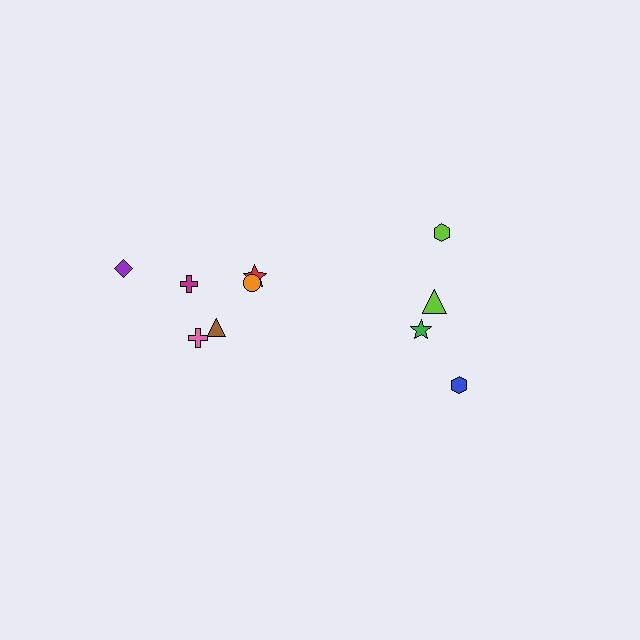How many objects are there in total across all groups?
There are 10 objects.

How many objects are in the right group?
There are 4 objects.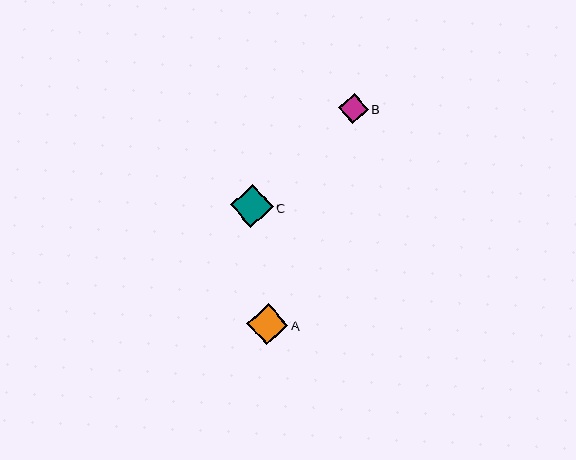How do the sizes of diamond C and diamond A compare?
Diamond C and diamond A are approximately the same size.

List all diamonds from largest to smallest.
From largest to smallest: C, A, B.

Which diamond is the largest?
Diamond C is the largest with a size of approximately 43 pixels.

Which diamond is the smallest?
Diamond B is the smallest with a size of approximately 30 pixels.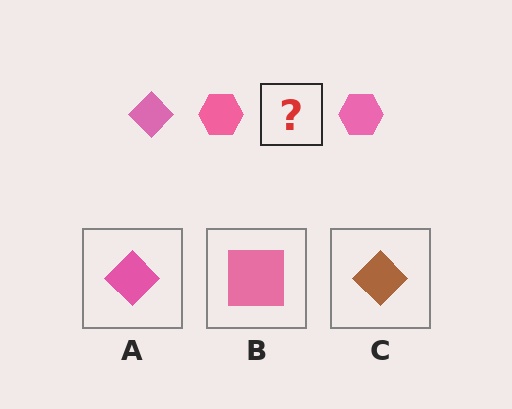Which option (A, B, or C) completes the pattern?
A.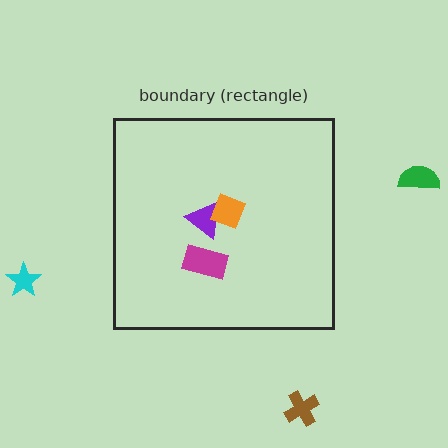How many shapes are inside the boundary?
3 inside, 3 outside.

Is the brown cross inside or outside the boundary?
Outside.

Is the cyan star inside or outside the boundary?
Outside.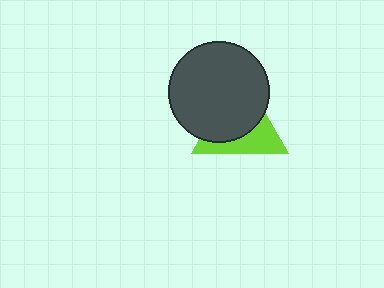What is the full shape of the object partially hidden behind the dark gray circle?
The partially hidden object is a lime triangle.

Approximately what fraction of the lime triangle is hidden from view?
Roughly 61% of the lime triangle is hidden behind the dark gray circle.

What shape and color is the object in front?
The object in front is a dark gray circle.